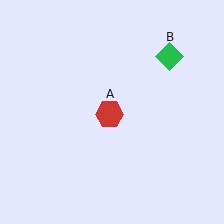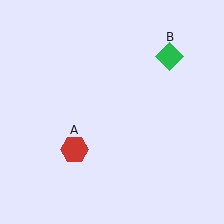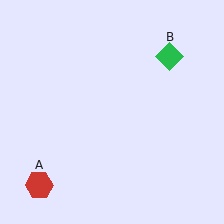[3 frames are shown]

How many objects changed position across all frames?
1 object changed position: red hexagon (object A).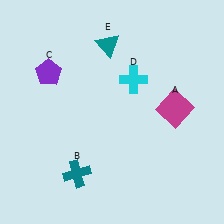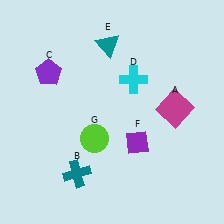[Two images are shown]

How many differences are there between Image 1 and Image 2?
There are 2 differences between the two images.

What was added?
A purple diamond (F), a lime circle (G) were added in Image 2.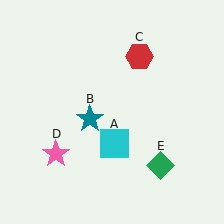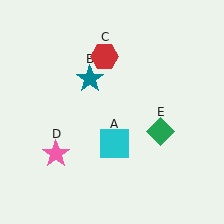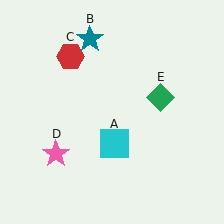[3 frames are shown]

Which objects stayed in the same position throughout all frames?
Cyan square (object A) and pink star (object D) remained stationary.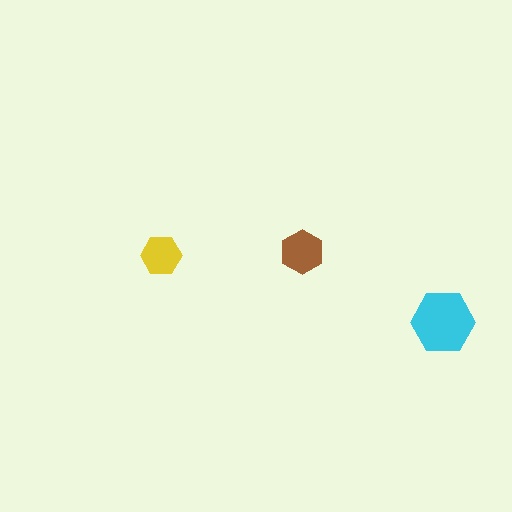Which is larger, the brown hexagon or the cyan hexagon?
The cyan one.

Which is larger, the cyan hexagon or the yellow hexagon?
The cyan one.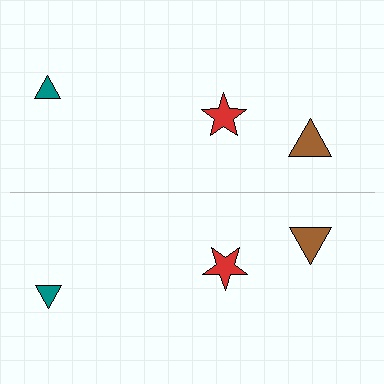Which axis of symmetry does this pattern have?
The pattern has a horizontal axis of symmetry running through the center of the image.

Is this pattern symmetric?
Yes, this pattern has bilateral (reflection) symmetry.